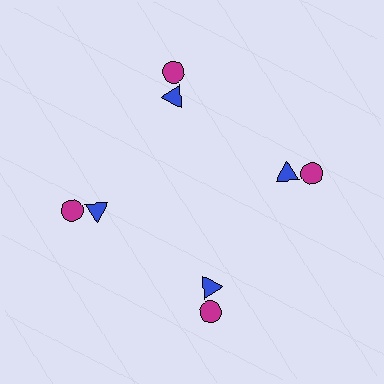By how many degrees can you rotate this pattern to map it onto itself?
The pattern maps onto itself every 90 degrees of rotation.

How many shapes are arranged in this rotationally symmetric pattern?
There are 8 shapes, arranged in 4 groups of 2.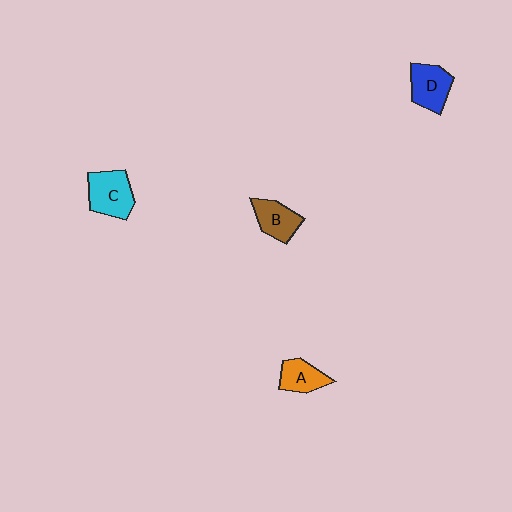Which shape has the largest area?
Shape C (cyan).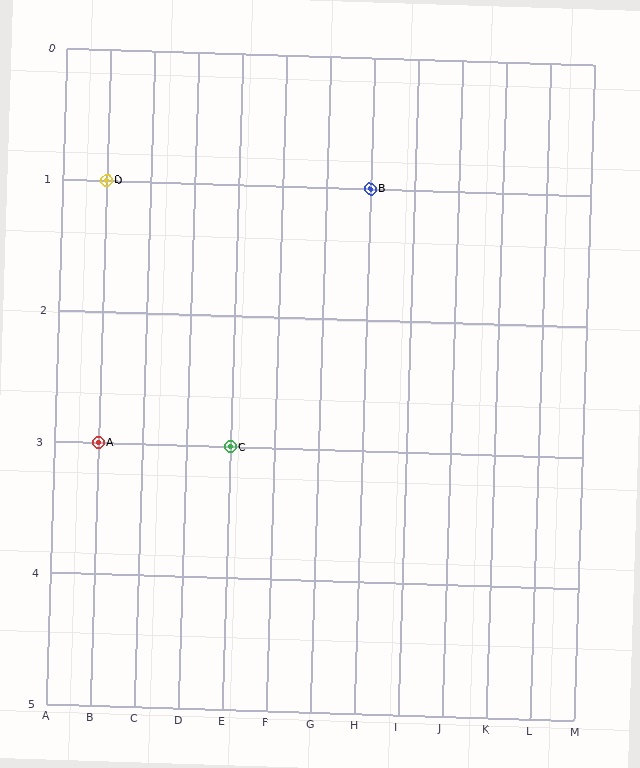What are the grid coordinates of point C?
Point C is at grid coordinates (E, 3).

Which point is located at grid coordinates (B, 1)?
Point D is at (B, 1).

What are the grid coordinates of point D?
Point D is at grid coordinates (B, 1).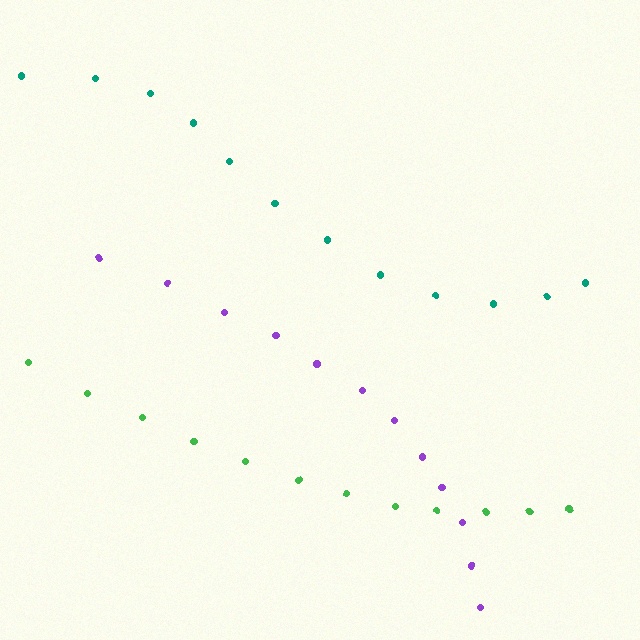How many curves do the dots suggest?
There are 3 distinct paths.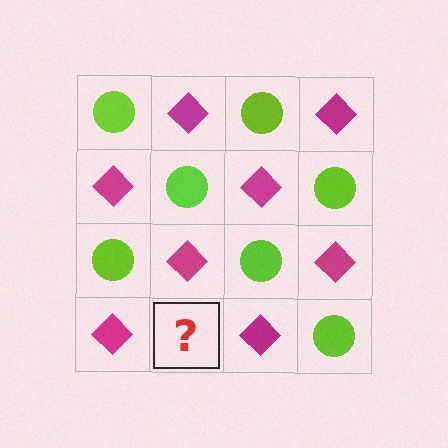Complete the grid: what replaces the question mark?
The question mark should be replaced with a lime circle.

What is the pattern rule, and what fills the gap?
The rule is that it alternates lime circle and magenta diamond in a checkerboard pattern. The gap should be filled with a lime circle.